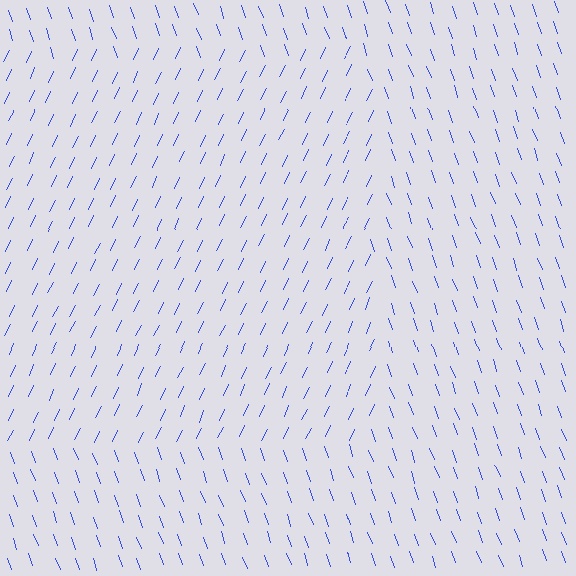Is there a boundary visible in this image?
Yes, there is a texture boundary formed by a change in line orientation.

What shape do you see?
I see a rectangle.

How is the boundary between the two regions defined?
The boundary is defined purely by a change in line orientation (approximately 45 degrees difference). All lines are the same color and thickness.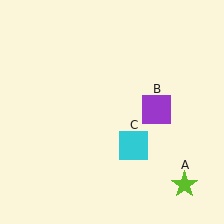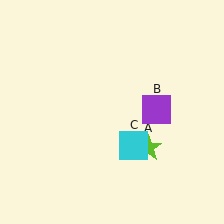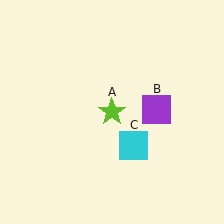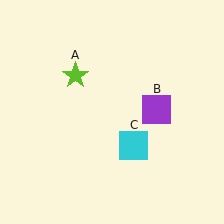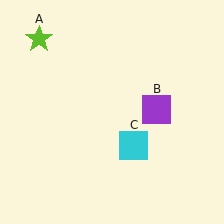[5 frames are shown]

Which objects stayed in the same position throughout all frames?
Purple square (object B) and cyan square (object C) remained stationary.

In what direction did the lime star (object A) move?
The lime star (object A) moved up and to the left.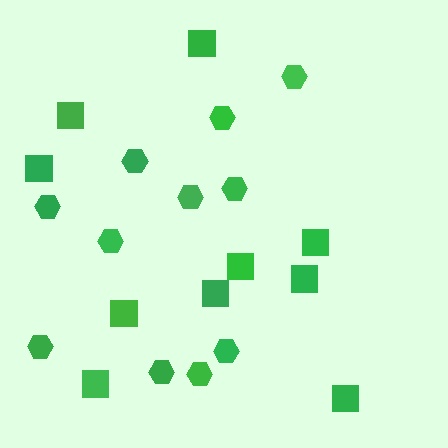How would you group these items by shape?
There are 2 groups: one group of hexagons (11) and one group of squares (10).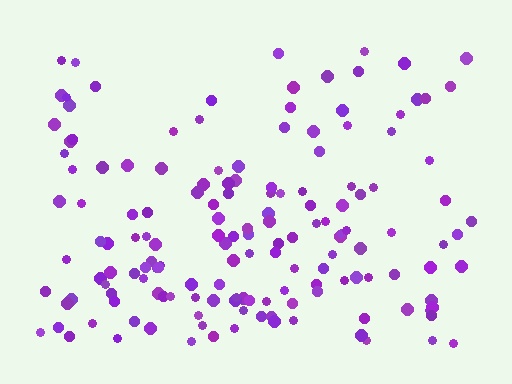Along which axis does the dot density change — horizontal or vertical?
Vertical.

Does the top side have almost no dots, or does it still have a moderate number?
Still a moderate number, just noticeably fewer than the bottom.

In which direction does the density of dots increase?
From top to bottom, with the bottom side densest.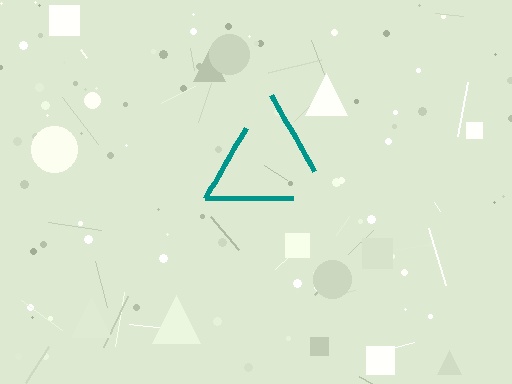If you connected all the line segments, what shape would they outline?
They would outline a triangle.